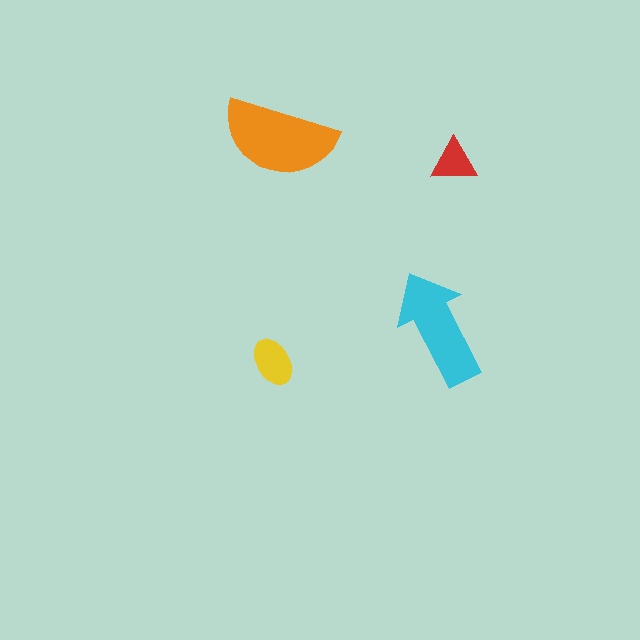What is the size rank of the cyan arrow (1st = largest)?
2nd.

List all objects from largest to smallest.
The orange semicircle, the cyan arrow, the yellow ellipse, the red triangle.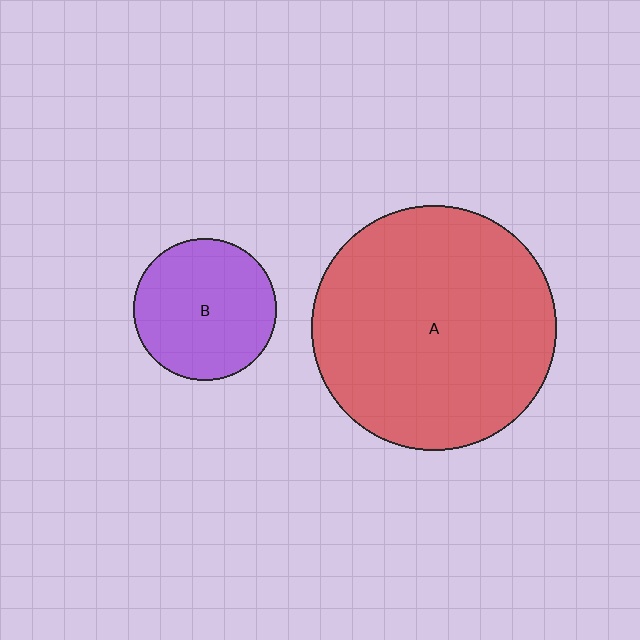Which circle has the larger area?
Circle A (red).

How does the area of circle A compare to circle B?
Approximately 3.0 times.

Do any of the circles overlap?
No, none of the circles overlap.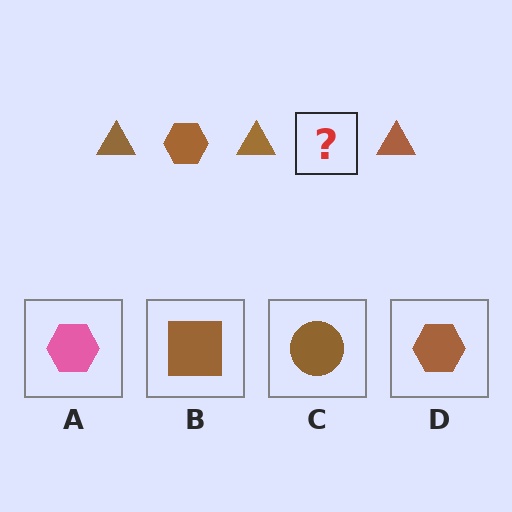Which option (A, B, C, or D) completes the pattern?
D.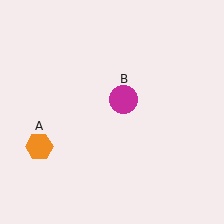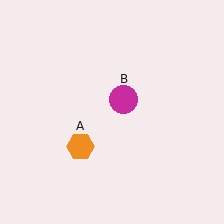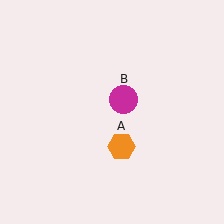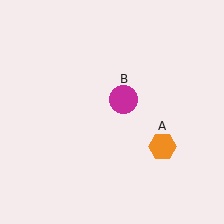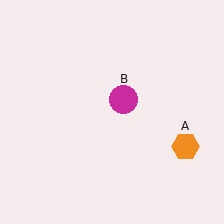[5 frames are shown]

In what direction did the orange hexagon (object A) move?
The orange hexagon (object A) moved right.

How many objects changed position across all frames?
1 object changed position: orange hexagon (object A).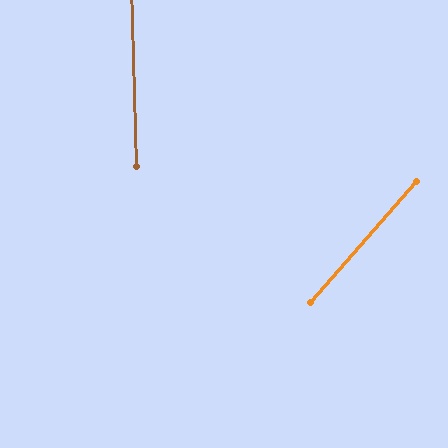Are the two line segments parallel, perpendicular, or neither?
Neither parallel nor perpendicular — they differ by about 43°.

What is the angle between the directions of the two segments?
Approximately 43 degrees.